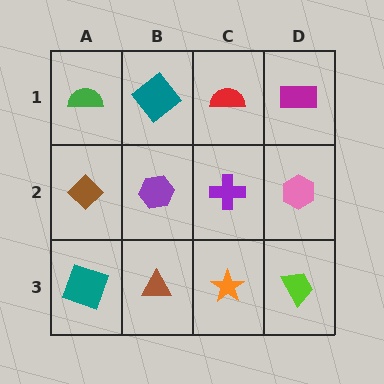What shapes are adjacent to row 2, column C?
A red semicircle (row 1, column C), an orange star (row 3, column C), a purple hexagon (row 2, column B), a pink hexagon (row 2, column D).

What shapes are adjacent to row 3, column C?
A purple cross (row 2, column C), a brown triangle (row 3, column B), a lime trapezoid (row 3, column D).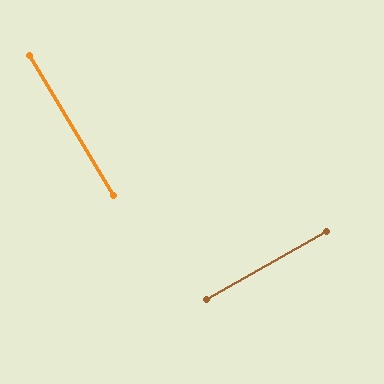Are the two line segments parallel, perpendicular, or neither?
Perpendicular — they meet at approximately 88°.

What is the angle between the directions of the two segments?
Approximately 88 degrees.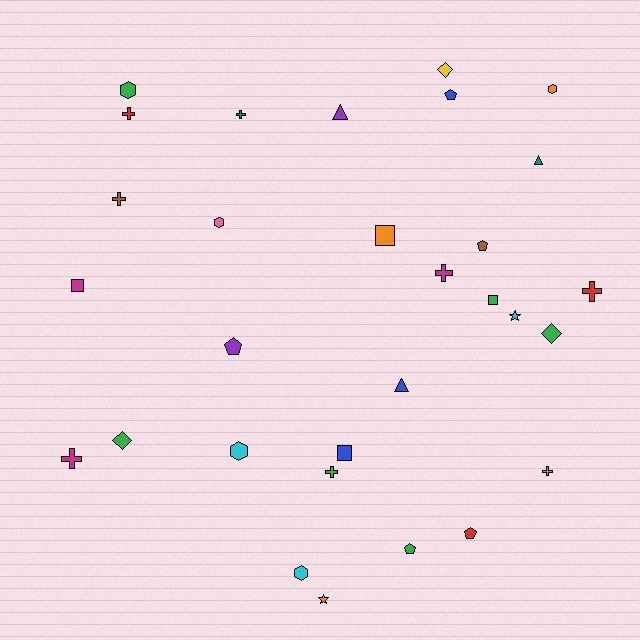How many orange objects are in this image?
There are 3 orange objects.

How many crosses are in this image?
There are 8 crosses.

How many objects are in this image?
There are 30 objects.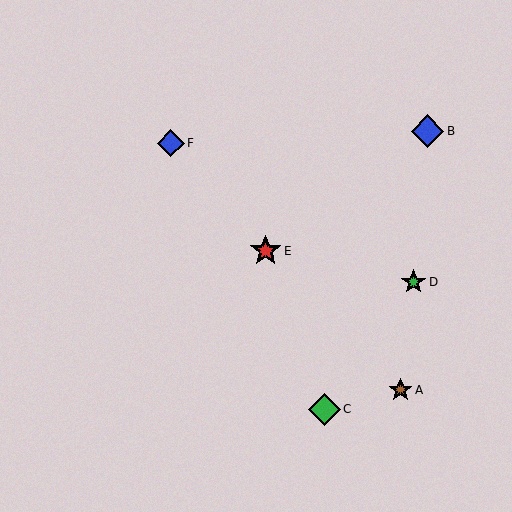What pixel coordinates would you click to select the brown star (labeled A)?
Click at (400, 390) to select the brown star A.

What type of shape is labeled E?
Shape E is a red star.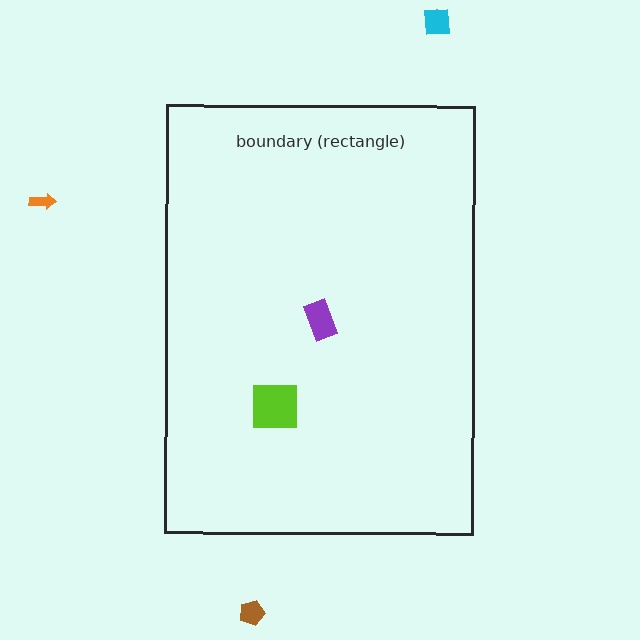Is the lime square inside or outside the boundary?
Inside.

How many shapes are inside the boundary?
2 inside, 3 outside.